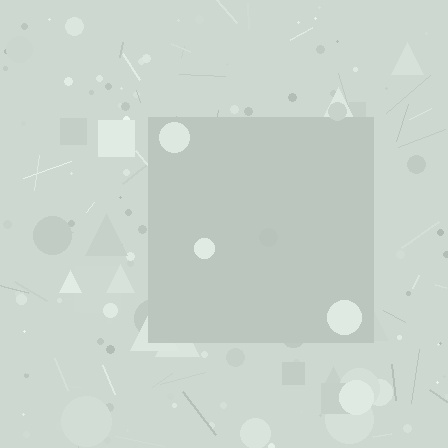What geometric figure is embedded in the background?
A square is embedded in the background.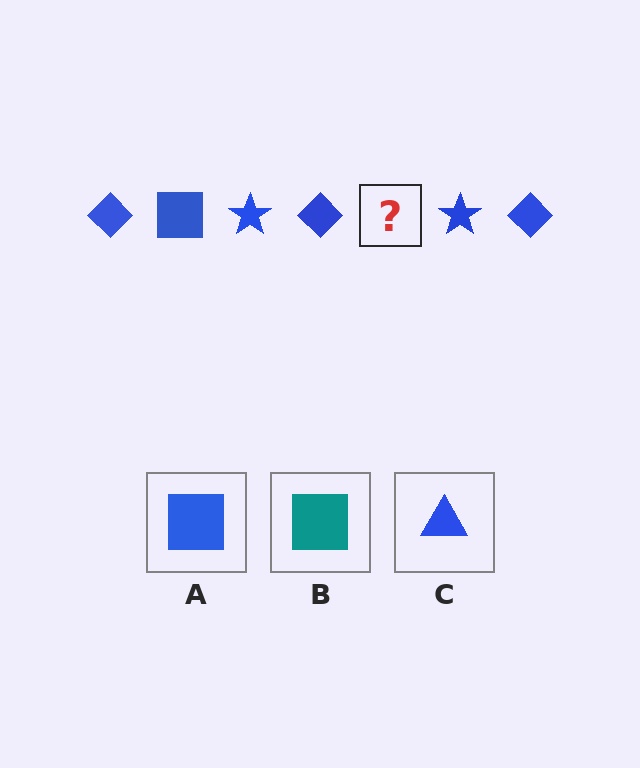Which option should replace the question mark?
Option A.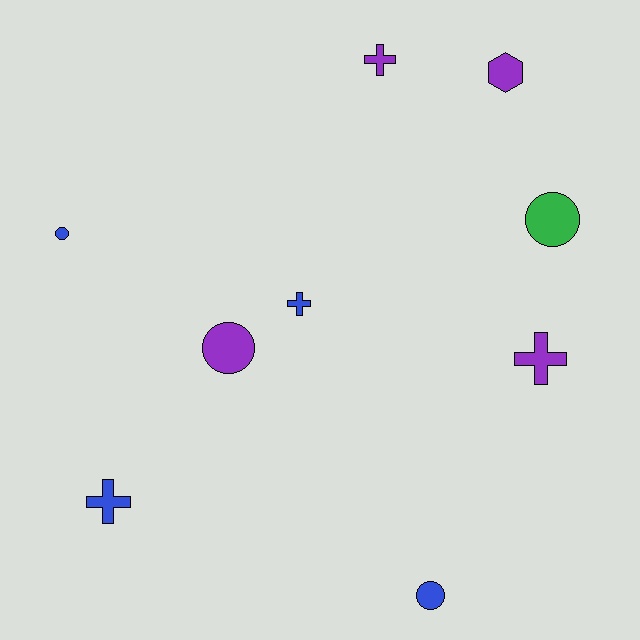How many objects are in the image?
There are 9 objects.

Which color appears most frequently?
Blue, with 4 objects.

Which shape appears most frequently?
Cross, with 4 objects.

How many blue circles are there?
There are 2 blue circles.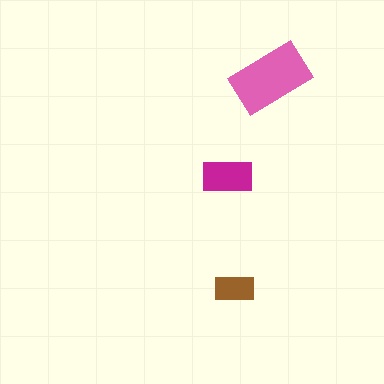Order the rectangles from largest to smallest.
the pink one, the magenta one, the brown one.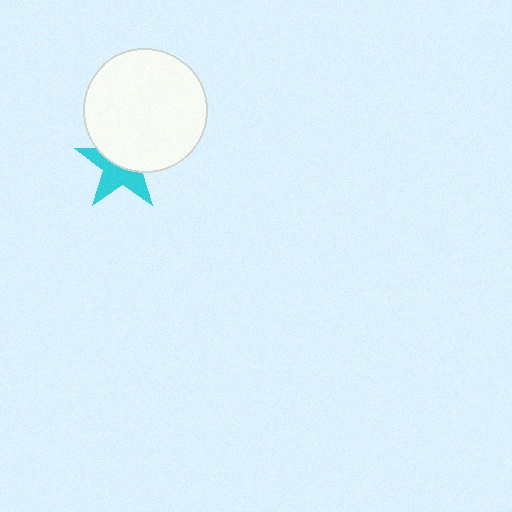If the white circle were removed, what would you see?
You would see the complete cyan star.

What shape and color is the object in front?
The object in front is a white circle.